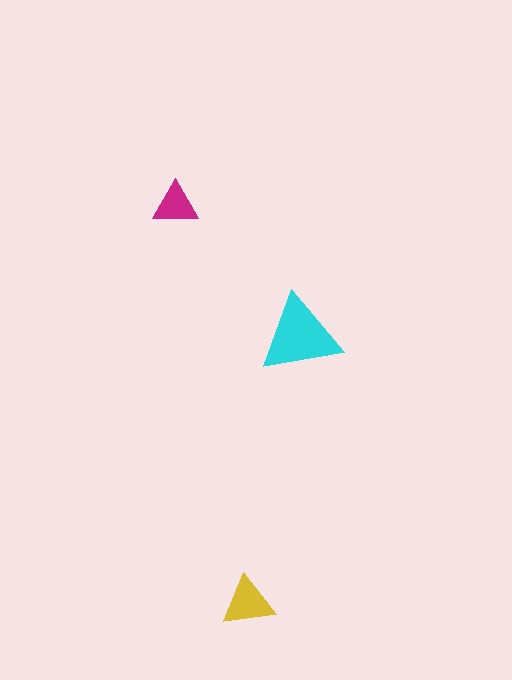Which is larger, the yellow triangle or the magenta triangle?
The yellow one.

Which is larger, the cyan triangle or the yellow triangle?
The cyan one.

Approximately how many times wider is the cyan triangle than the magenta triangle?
About 2 times wider.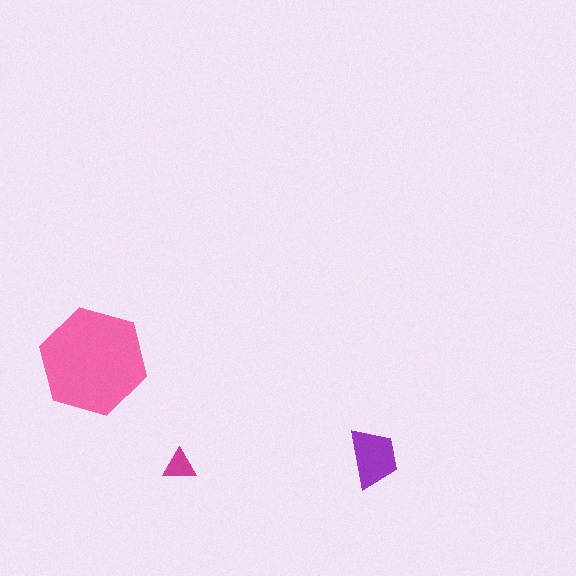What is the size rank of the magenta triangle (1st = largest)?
3rd.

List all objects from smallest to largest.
The magenta triangle, the purple trapezoid, the pink hexagon.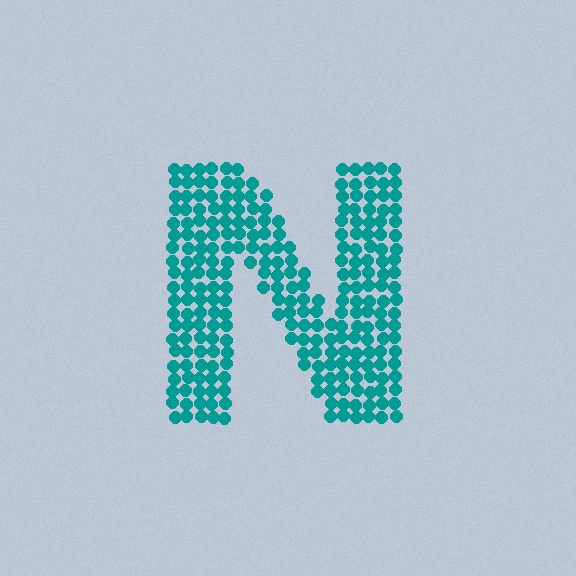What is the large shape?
The large shape is the letter N.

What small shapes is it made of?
It is made of small circles.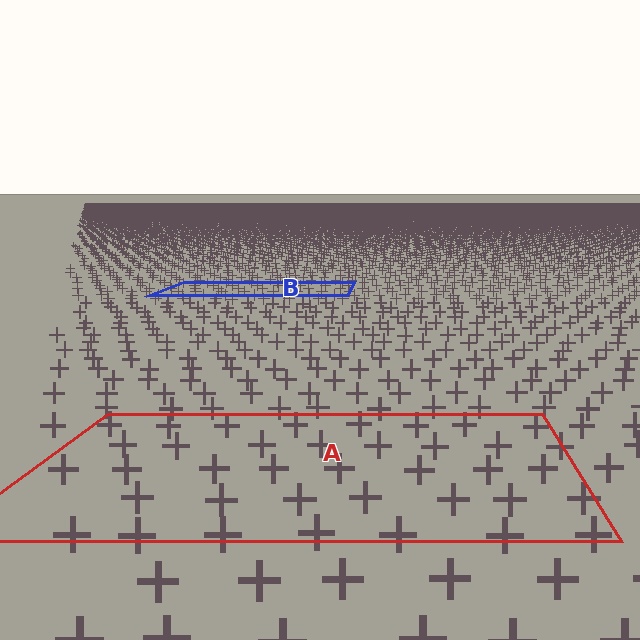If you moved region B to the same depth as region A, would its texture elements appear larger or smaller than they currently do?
They would appear larger. At a closer depth, the same texture elements are projected at a bigger on-screen size.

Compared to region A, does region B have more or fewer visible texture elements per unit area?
Region B has more texture elements per unit area — they are packed more densely because it is farther away.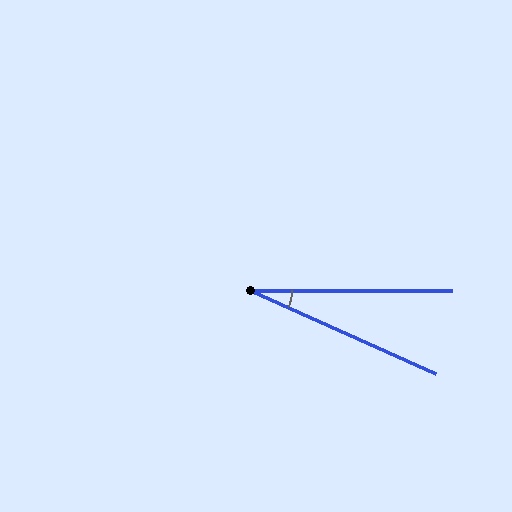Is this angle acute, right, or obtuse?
It is acute.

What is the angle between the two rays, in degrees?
Approximately 24 degrees.